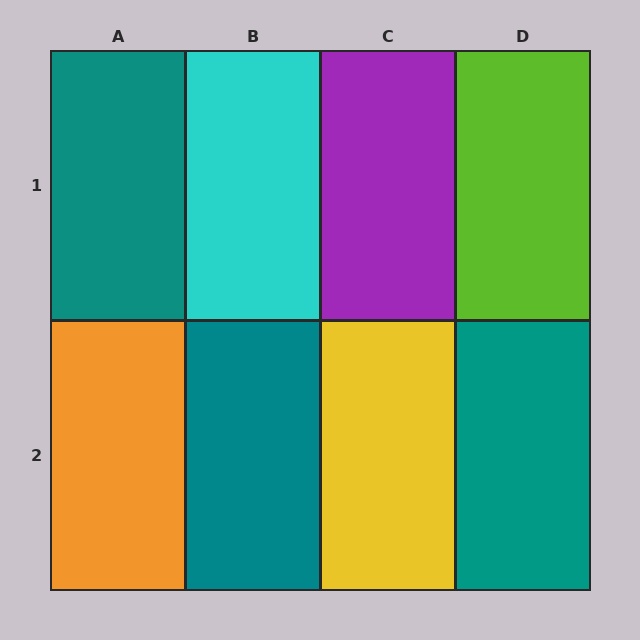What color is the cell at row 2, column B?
Teal.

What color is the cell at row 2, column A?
Orange.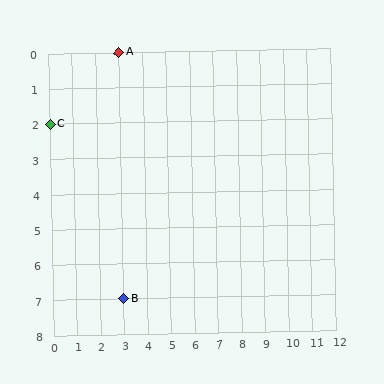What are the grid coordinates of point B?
Point B is at grid coordinates (3, 7).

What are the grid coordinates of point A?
Point A is at grid coordinates (3, 0).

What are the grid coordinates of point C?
Point C is at grid coordinates (0, 2).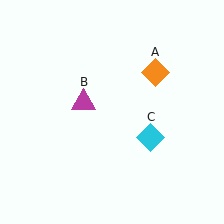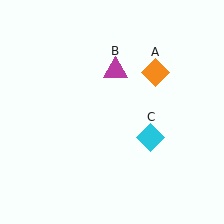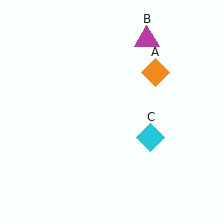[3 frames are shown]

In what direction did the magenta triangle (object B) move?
The magenta triangle (object B) moved up and to the right.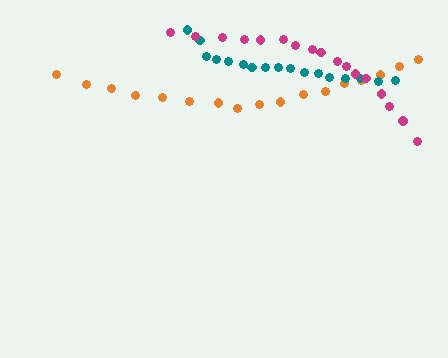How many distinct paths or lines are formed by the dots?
There are 3 distinct paths.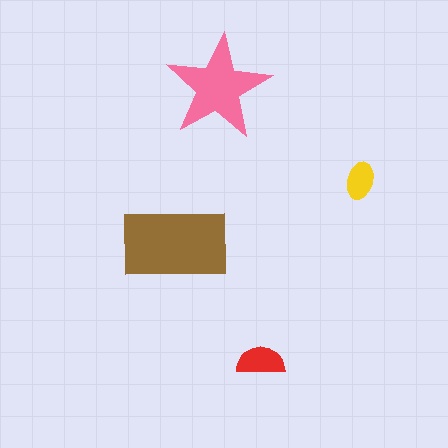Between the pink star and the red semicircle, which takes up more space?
The pink star.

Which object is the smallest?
The yellow ellipse.